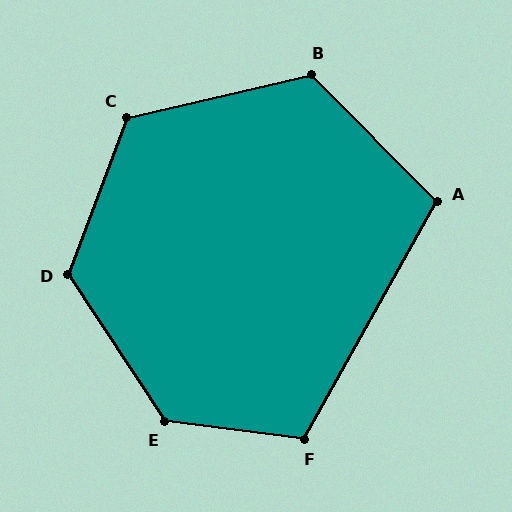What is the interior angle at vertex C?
Approximately 124 degrees (obtuse).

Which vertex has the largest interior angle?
E, at approximately 130 degrees.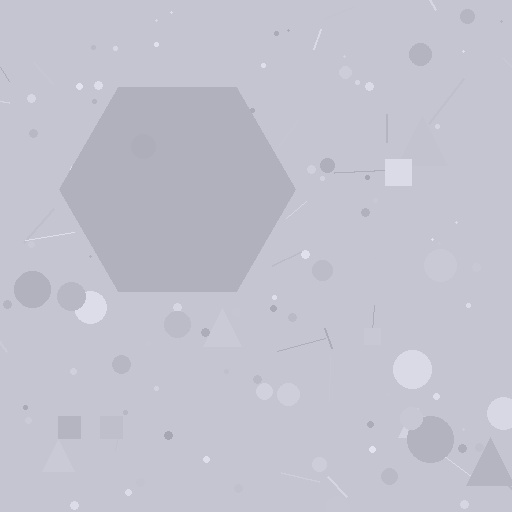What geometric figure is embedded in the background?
A hexagon is embedded in the background.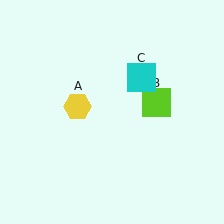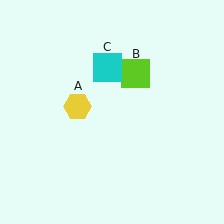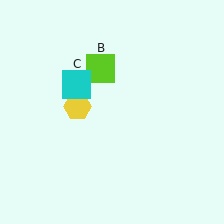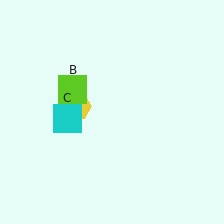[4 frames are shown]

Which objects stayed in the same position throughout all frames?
Yellow hexagon (object A) remained stationary.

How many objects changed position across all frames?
2 objects changed position: lime square (object B), cyan square (object C).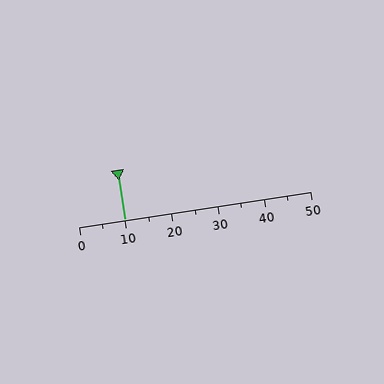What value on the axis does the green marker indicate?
The marker indicates approximately 10.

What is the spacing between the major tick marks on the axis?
The major ticks are spaced 10 apart.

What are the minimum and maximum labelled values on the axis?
The axis runs from 0 to 50.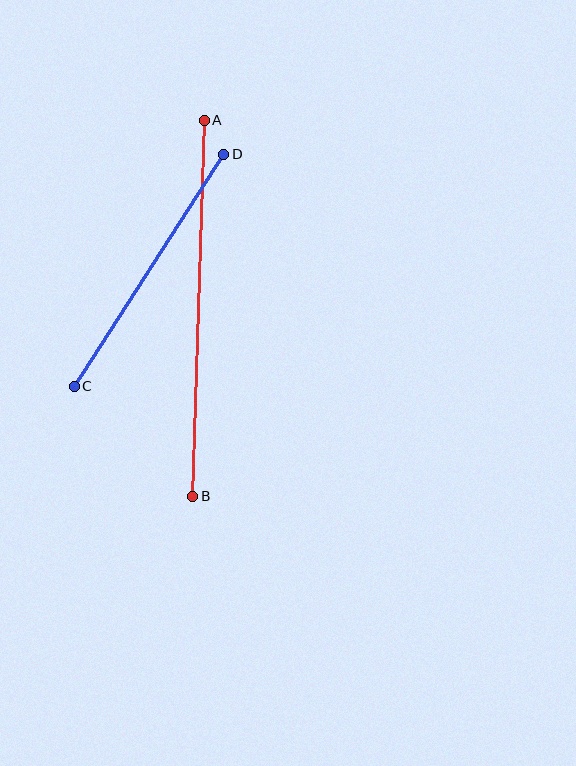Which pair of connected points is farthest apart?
Points A and B are farthest apart.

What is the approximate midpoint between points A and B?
The midpoint is at approximately (199, 308) pixels.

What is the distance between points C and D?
The distance is approximately 276 pixels.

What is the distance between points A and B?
The distance is approximately 376 pixels.